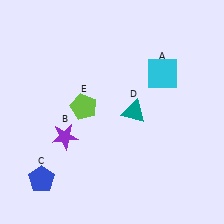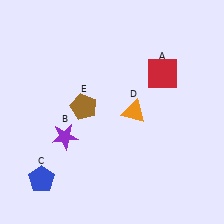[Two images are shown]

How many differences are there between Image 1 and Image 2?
There are 3 differences between the two images.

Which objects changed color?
A changed from cyan to red. D changed from teal to orange. E changed from lime to brown.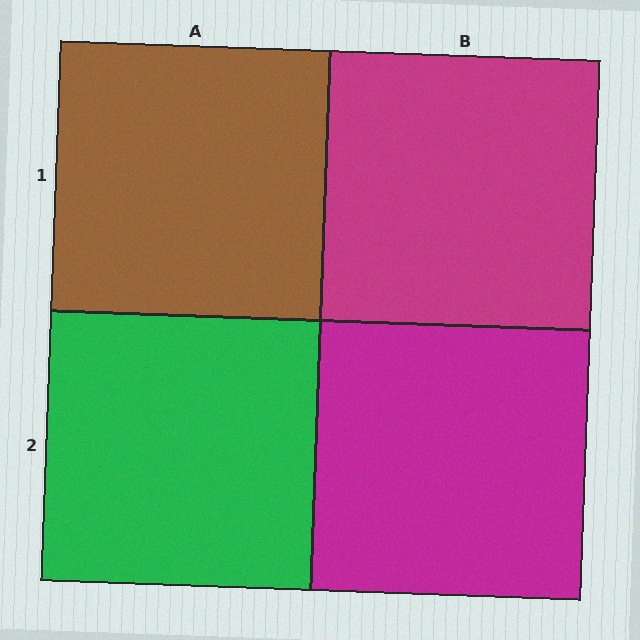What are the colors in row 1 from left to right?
Brown, magenta.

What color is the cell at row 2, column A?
Green.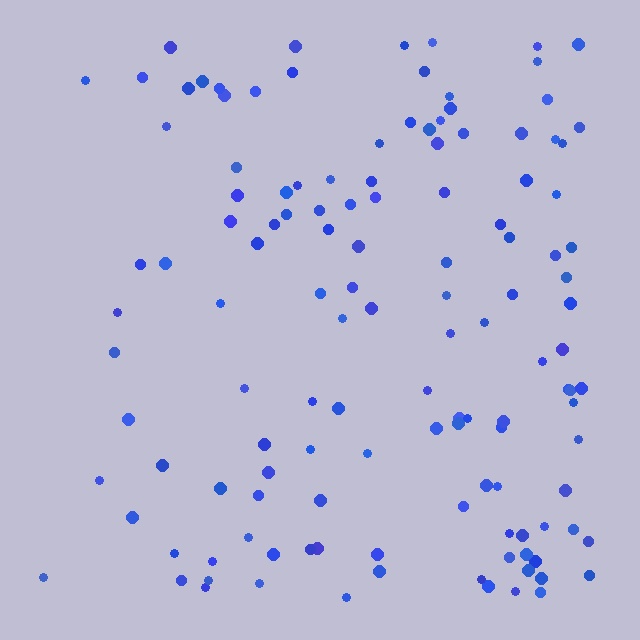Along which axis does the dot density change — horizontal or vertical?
Horizontal.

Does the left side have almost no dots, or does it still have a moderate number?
Still a moderate number, just noticeably fewer than the right.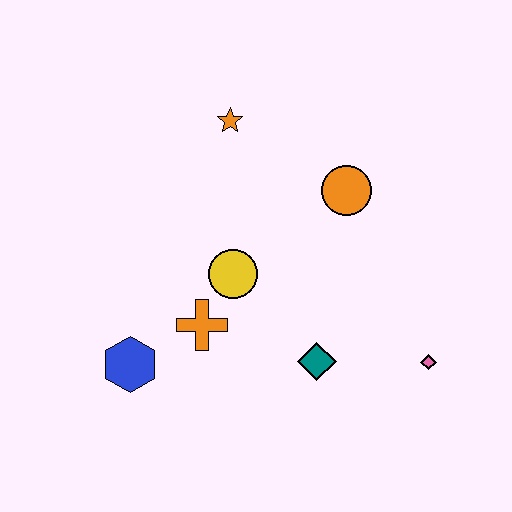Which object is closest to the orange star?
The orange circle is closest to the orange star.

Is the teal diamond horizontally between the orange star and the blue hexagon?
No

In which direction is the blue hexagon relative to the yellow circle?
The blue hexagon is to the left of the yellow circle.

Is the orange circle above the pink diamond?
Yes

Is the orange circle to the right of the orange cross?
Yes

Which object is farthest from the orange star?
The pink diamond is farthest from the orange star.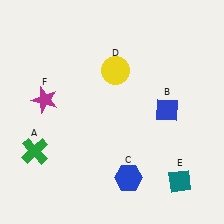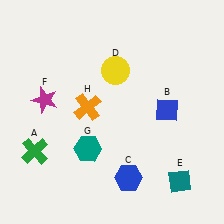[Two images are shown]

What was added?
A teal hexagon (G), an orange cross (H) were added in Image 2.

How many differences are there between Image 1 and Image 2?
There are 2 differences between the two images.